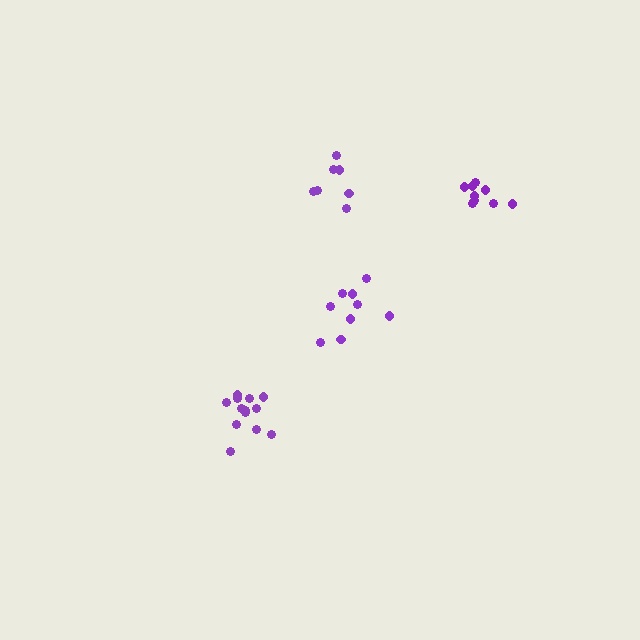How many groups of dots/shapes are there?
There are 4 groups.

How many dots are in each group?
Group 1: 7 dots, Group 2: 13 dots, Group 3: 9 dots, Group 4: 9 dots (38 total).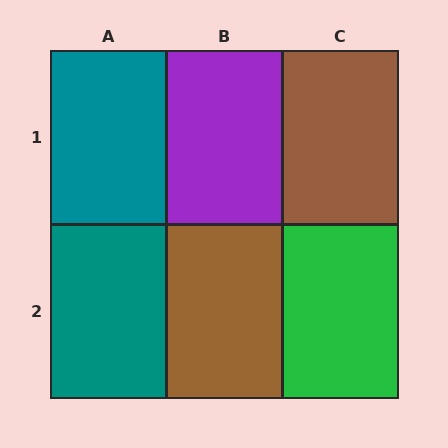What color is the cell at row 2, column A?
Teal.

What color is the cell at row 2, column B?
Brown.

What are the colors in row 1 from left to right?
Teal, purple, brown.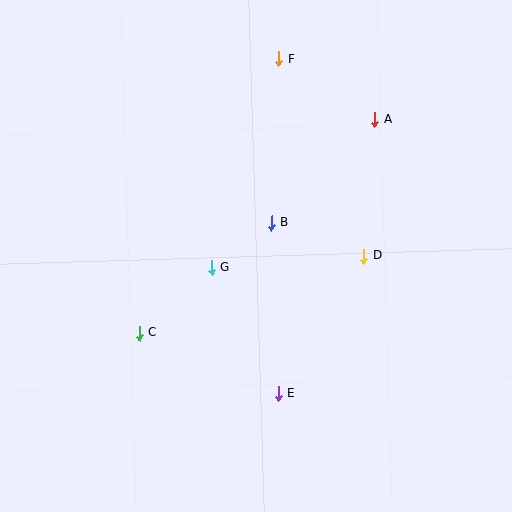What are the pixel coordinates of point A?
Point A is at (375, 120).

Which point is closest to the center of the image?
Point B at (271, 223) is closest to the center.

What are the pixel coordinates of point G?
Point G is at (212, 267).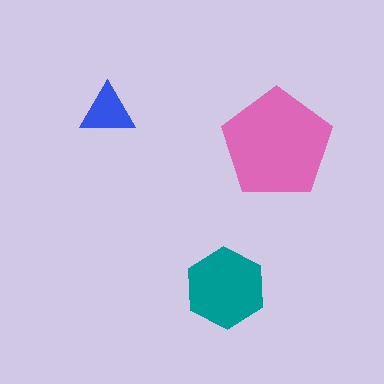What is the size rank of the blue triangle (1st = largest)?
3rd.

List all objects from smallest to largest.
The blue triangle, the teal hexagon, the pink pentagon.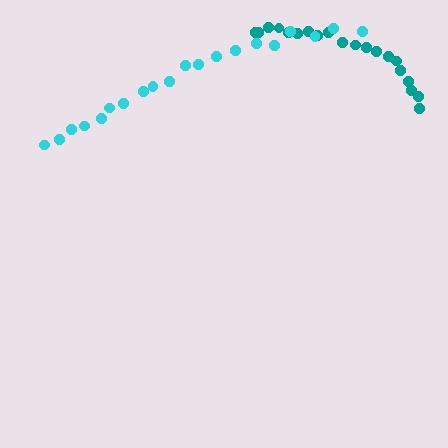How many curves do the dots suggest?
There are 2 distinct paths.